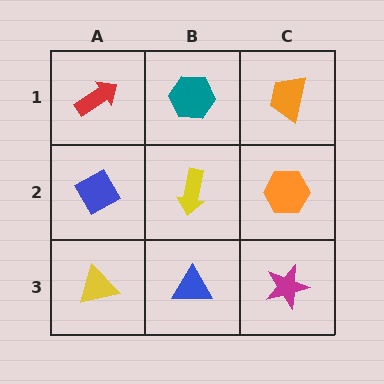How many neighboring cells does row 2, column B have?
4.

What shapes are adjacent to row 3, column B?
A yellow arrow (row 2, column B), a yellow triangle (row 3, column A), a magenta star (row 3, column C).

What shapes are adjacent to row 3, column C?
An orange hexagon (row 2, column C), a blue triangle (row 3, column B).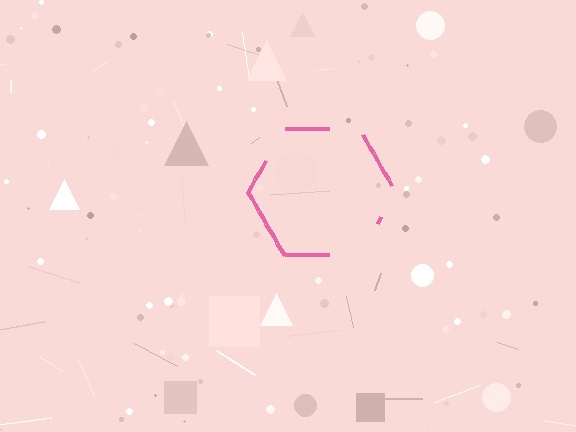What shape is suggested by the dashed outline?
The dashed outline suggests a hexagon.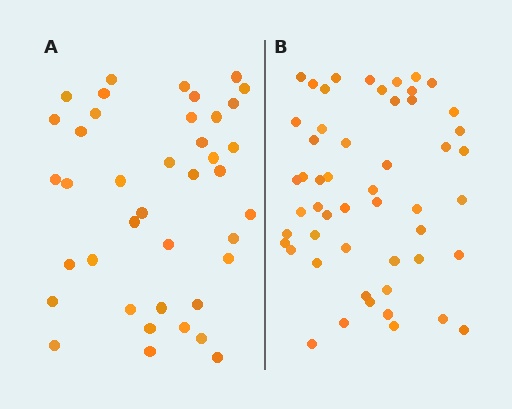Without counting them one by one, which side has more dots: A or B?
Region B (the right region) has more dots.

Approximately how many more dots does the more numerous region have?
Region B has roughly 12 or so more dots than region A.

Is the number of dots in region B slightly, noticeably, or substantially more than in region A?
Region B has noticeably more, but not dramatically so. The ratio is roughly 1.3 to 1.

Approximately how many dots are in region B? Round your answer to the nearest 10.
About 50 dots. (The exact count is 52, which rounds to 50.)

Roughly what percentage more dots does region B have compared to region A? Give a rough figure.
About 30% more.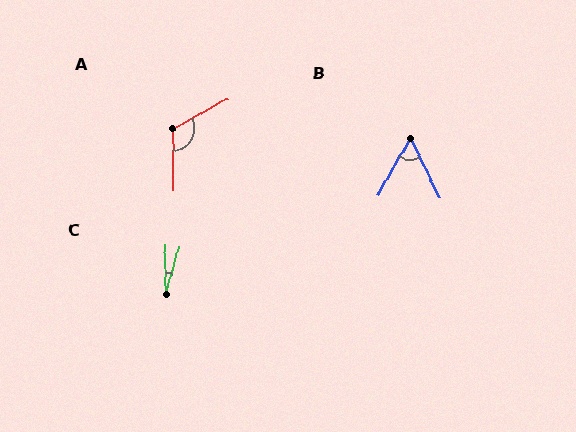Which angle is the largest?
A, at approximately 118 degrees.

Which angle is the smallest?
C, at approximately 17 degrees.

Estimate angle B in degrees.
Approximately 56 degrees.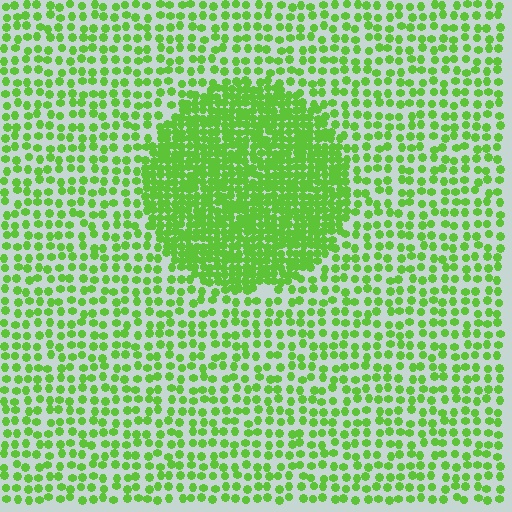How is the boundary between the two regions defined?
The boundary is defined by a change in element density (approximately 2.4x ratio). All elements are the same color, size, and shape.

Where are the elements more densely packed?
The elements are more densely packed inside the circle boundary.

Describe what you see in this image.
The image contains small lime elements arranged at two different densities. A circle-shaped region is visible where the elements are more densely packed than the surrounding area.